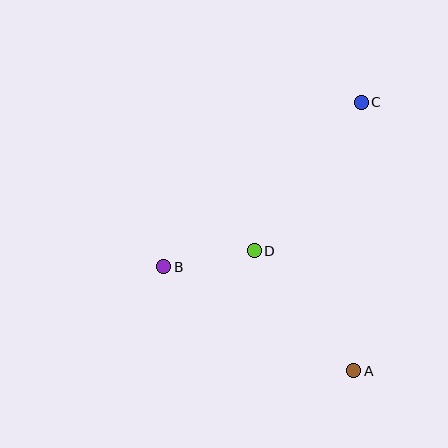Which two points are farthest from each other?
Points A and C are farthest from each other.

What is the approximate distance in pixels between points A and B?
The distance between A and B is approximately 217 pixels.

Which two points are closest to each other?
Points B and D are closest to each other.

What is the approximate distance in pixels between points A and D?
The distance between A and D is approximately 156 pixels.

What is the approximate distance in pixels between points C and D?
The distance between C and D is approximately 183 pixels.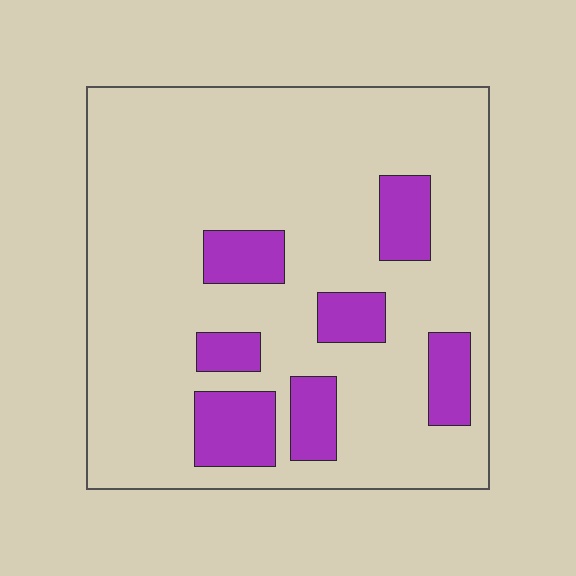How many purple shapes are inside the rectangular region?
7.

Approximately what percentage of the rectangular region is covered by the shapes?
Approximately 20%.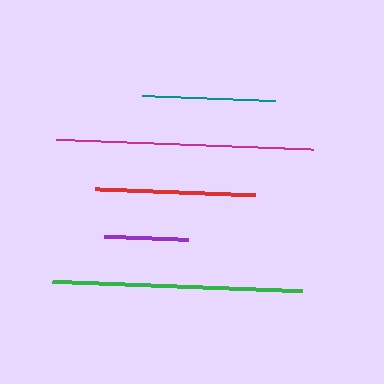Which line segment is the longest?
The magenta line is the longest at approximately 257 pixels.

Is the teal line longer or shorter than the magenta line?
The magenta line is longer than the teal line.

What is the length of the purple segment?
The purple segment is approximately 84 pixels long.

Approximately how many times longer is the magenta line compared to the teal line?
The magenta line is approximately 1.9 times the length of the teal line.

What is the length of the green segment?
The green segment is approximately 250 pixels long.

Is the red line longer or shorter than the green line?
The green line is longer than the red line.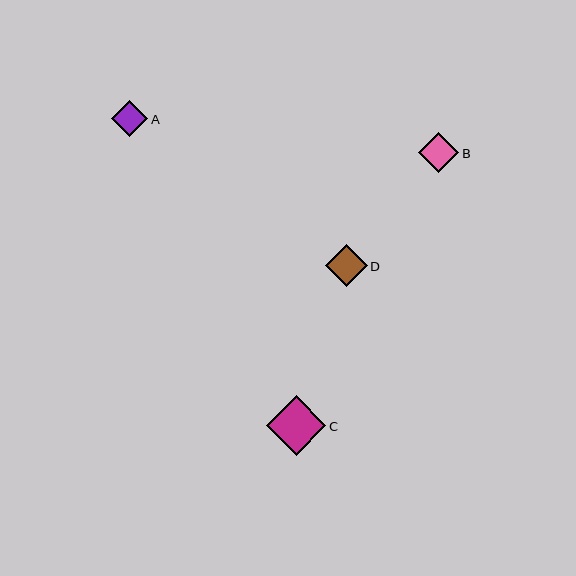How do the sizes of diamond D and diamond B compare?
Diamond D and diamond B are approximately the same size.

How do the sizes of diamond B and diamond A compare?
Diamond B and diamond A are approximately the same size.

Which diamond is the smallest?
Diamond A is the smallest with a size of approximately 36 pixels.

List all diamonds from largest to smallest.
From largest to smallest: C, D, B, A.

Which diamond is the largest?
Diamond C is the largest with a size of approximately 59 pixels.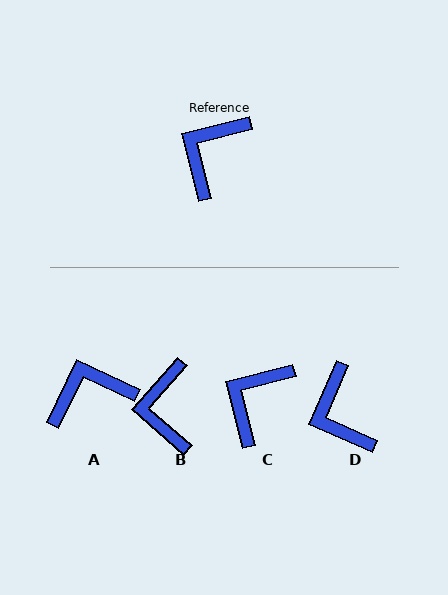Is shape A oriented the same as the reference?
No, it is off by about 40 degrees.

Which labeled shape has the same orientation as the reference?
C.